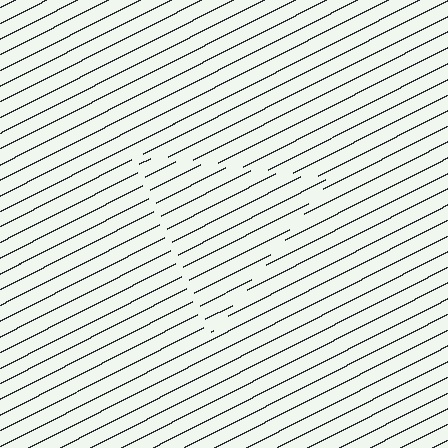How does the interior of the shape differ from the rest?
The interior of the shape contains the same grating, shifted by half a period — the contour is defined by the phase discontinuity where line-ends from the inner and outer gratings abut.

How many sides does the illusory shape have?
3 sides — the line-ends trace a triangle.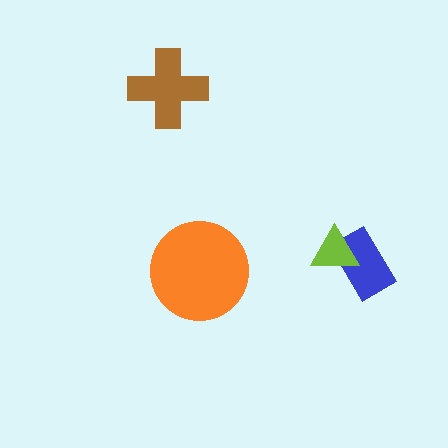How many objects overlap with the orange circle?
0 objects overlap with the orange circle.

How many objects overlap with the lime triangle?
1 object overlaps with the lime triangle.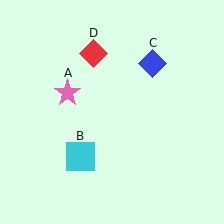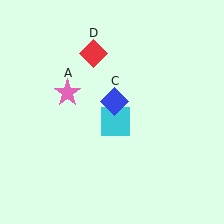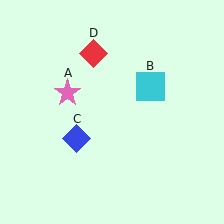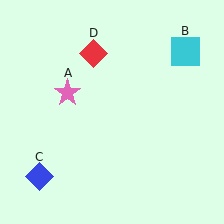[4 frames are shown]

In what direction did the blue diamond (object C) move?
The blue diamond (object C) moved down and to the left.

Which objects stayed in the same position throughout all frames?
Pink star (object A) and red diamond (object D) remained stationary.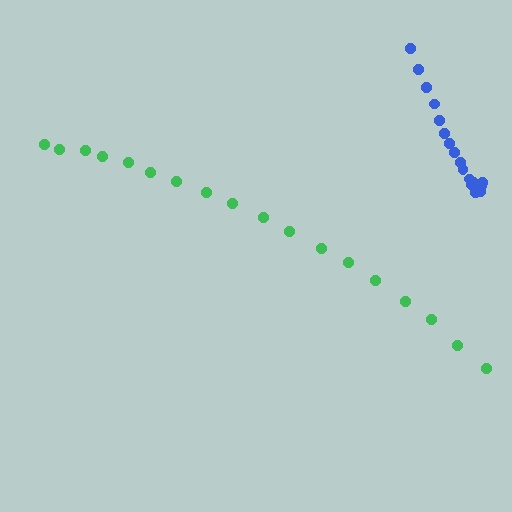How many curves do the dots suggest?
There are 2 distinct paths.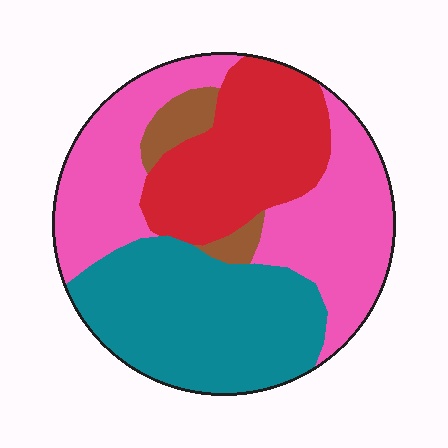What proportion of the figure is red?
Red covers roughly 25% of the figure.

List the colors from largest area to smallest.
From largest to smallest: pink, teal, red, brown.